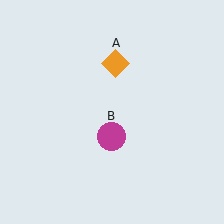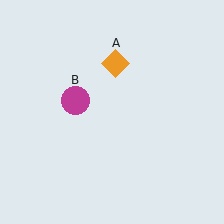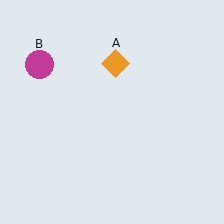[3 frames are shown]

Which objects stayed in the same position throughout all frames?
Orange diamond (object A) remained stationary.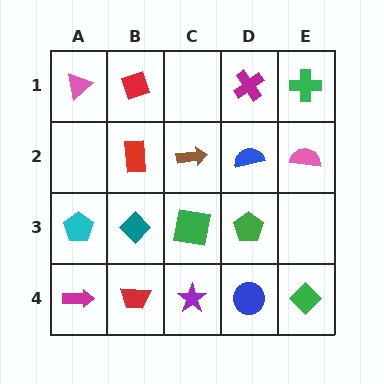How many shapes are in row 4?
5 shapes.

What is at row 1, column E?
A green cross.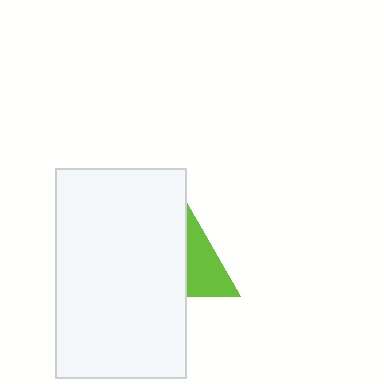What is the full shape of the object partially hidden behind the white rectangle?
The partially hidden object is a lime triangle.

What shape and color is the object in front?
The object in front is a white rectangle.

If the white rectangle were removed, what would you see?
You would see the complete lime triangle.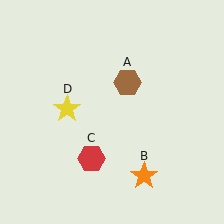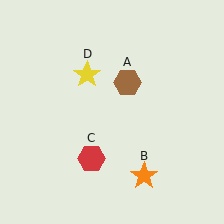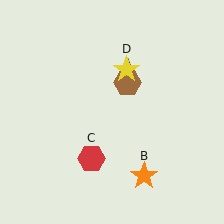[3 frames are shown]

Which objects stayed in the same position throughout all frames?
Brown hexagon (object A) and orange star (object B) and red hexagon (object C) remained stationary.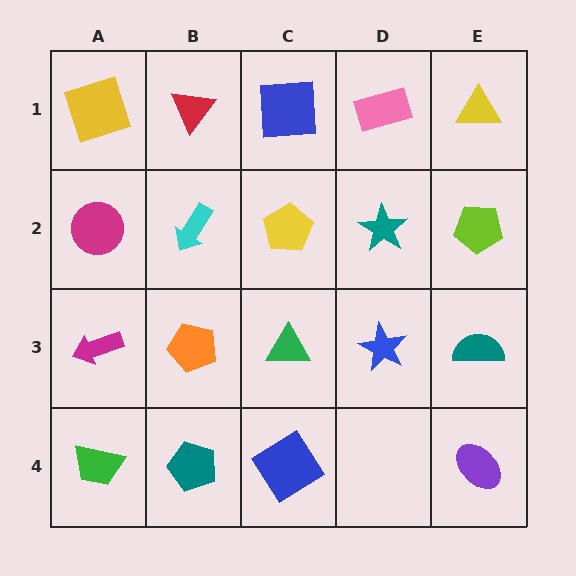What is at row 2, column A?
A magenta circle.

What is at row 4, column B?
A teal pentagon.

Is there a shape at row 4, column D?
No, that cell is empty.